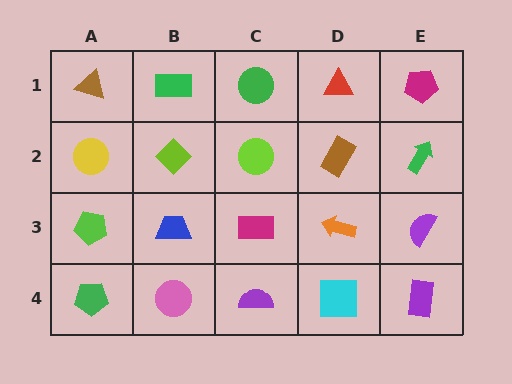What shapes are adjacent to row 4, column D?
An orange arrow (row 3, column D), a purple semicircle (row 4, column C), a purple rectangle (row 4, column E).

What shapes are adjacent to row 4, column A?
A lime pentagon (row 3, column A), a pink circle (row 4, column B).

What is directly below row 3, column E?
A purple rectangle.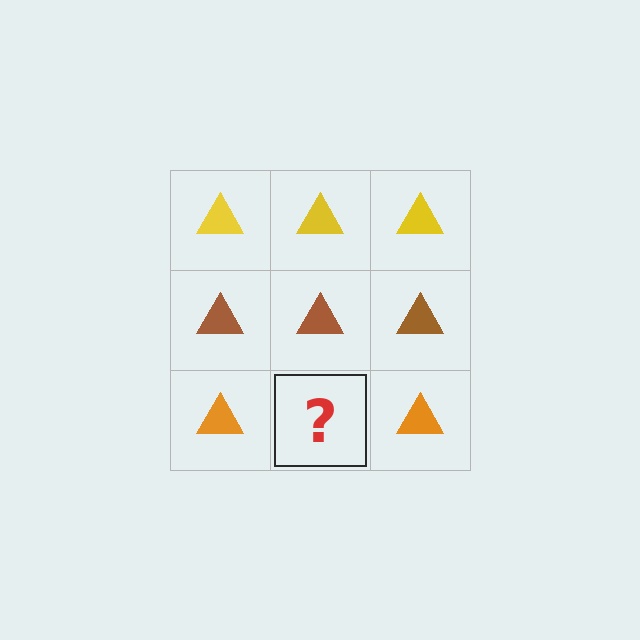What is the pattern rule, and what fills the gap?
The rule is that each row has a consistent color. The gap should be filled with an orange triangle.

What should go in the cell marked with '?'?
The missing cell should contain an orange triangle.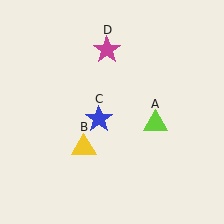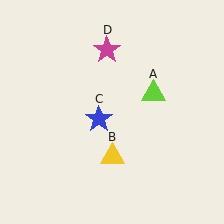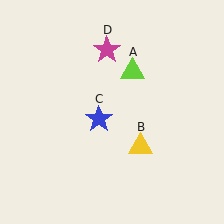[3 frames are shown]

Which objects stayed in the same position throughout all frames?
Blue star (object C) and magenta star (object D) remained stationary.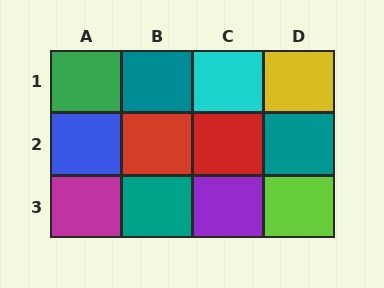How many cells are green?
1 cell is green.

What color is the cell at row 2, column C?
Red.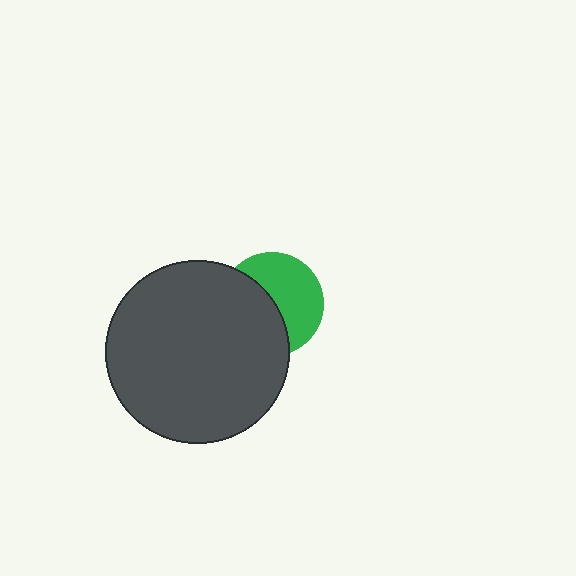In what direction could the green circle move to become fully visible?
The green circle could move right. That would shift it out from behind the dark gray circle entirely.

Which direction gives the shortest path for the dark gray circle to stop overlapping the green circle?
Moving left gives the shortest separation.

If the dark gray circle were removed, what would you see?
You would see the complete green circle.